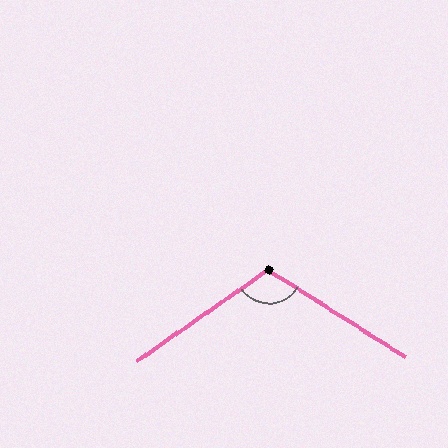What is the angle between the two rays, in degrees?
Approximately 113 degrees.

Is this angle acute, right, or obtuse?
It is obtuse.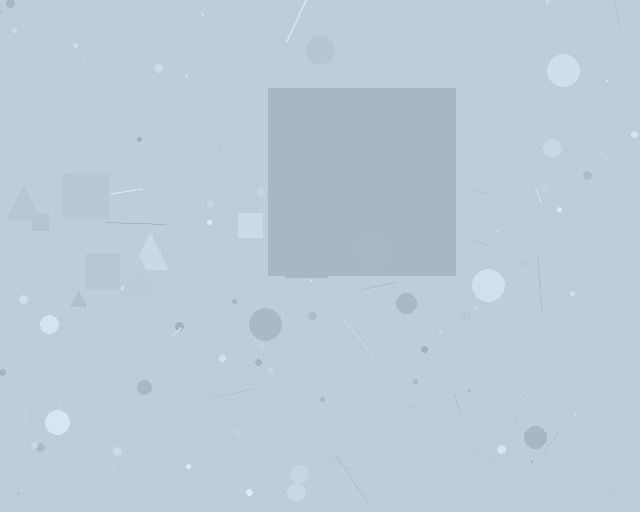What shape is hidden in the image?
A square is hidden in the image.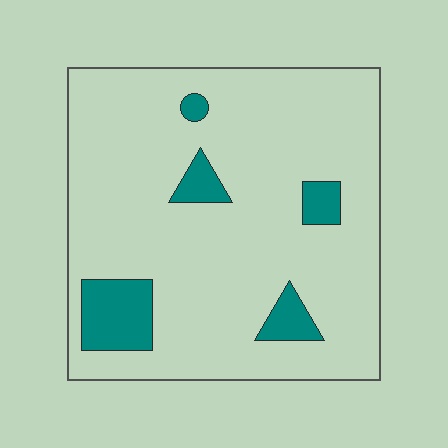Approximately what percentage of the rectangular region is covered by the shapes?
Approximately 10%.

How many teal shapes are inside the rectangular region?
5.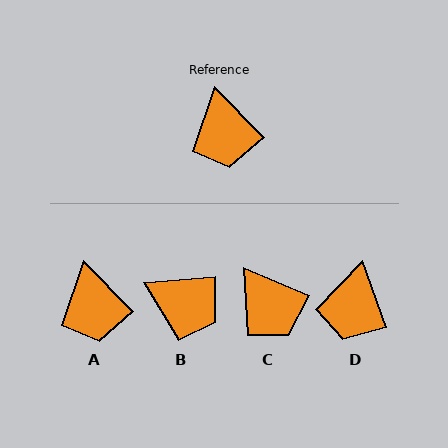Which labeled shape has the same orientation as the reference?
A.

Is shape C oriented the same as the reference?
No, it is off by about 23 degrees.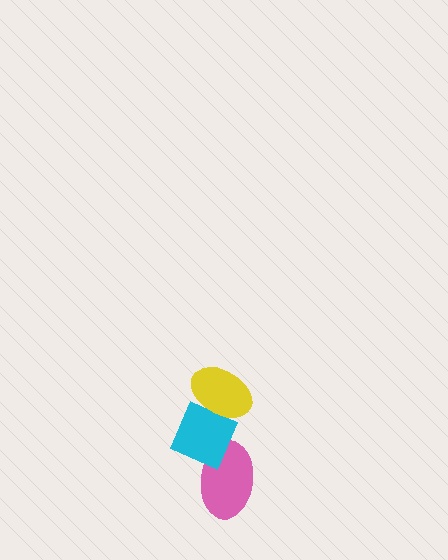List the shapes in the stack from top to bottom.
From top to bottom: the yellow ellipse, the cyan diamond, the pink ellipse.